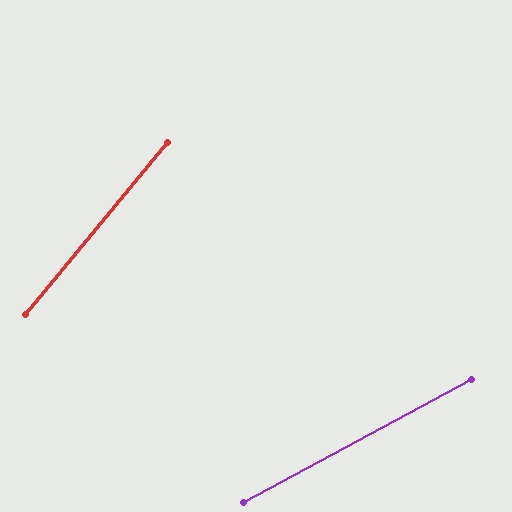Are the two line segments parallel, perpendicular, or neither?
Neither parallel nor perpendicular — they differ by about 22°.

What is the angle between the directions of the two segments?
Approximately 22 degrees.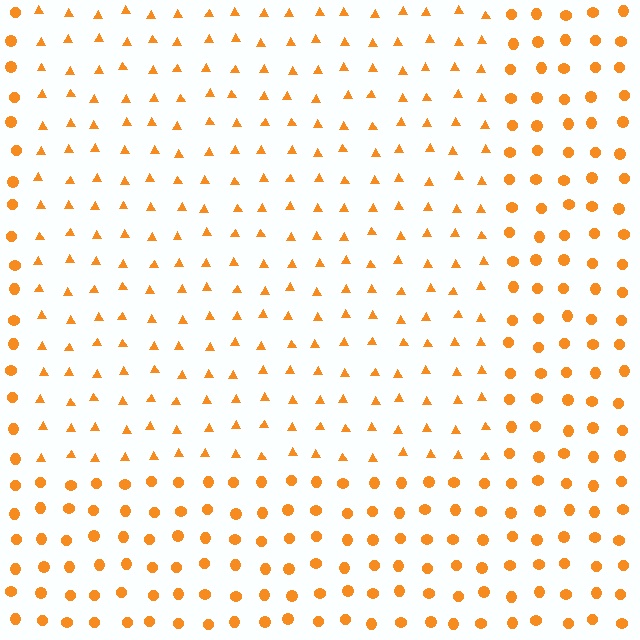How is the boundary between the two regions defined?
The boundary is defined by a change in element shape: triangles inside vs. circles outside. All elements share the same color and spacing.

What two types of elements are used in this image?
The image uses triangles inside the rectangle region and circles outside it.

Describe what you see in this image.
The image is filled with small orange elements arranged in a uniform grid. A rectangle-shaped region contains triangles, while the surrounding area contains circles. The boundary is defined purely by the change in element shape.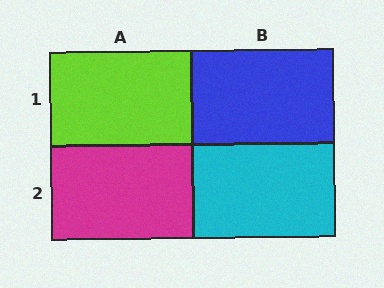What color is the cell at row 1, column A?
Lime.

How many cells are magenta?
1 cell is magenta.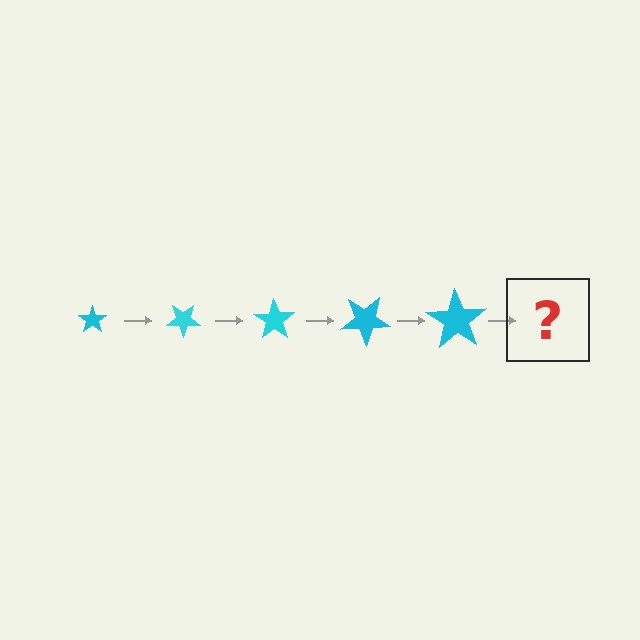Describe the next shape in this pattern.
It should be a star, larger than the previous one and rotated 175 degrees from the start.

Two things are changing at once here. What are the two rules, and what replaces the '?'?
The two rules are that the star grows larger each step and it rotates 35 degrees each step. The '?' should be a star, larger than the previous one and rotated 175 degrees from the start.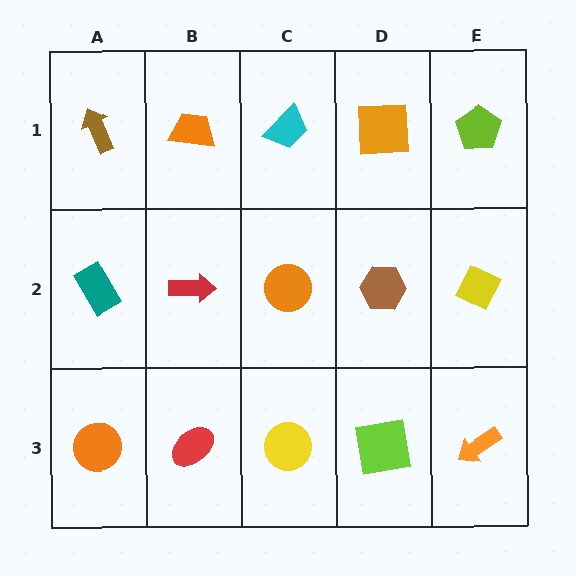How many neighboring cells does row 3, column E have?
2.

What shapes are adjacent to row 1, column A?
A teal rectangle (row 2, column A), an orange trapezoid (row 1, column B).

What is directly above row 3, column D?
A brown hexagon.